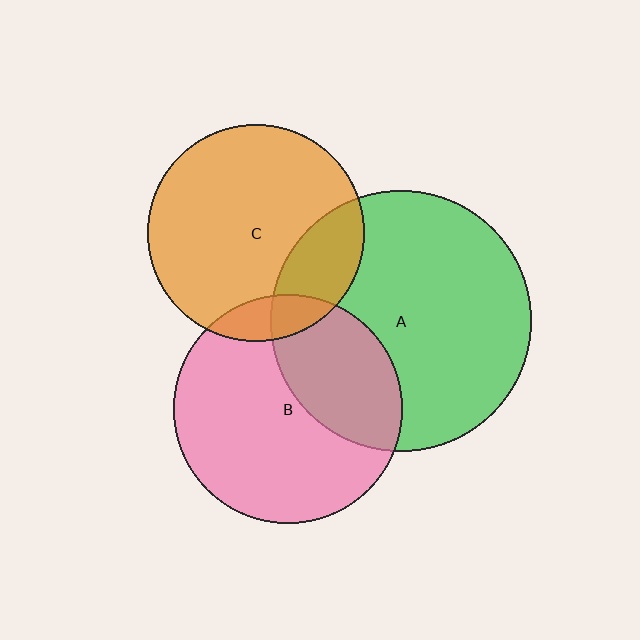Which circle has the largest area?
Circle A (green).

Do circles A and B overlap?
Yes.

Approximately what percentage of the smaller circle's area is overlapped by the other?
Approximately 35%.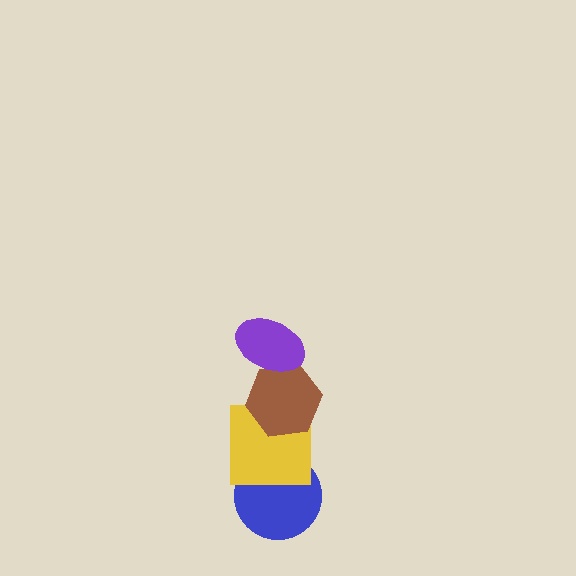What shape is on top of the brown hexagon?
The purple ellipse is on top of the brown hexagon.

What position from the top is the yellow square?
The yellow square is 3rd from the top.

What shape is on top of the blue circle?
The yellow square is on top of the blue circle.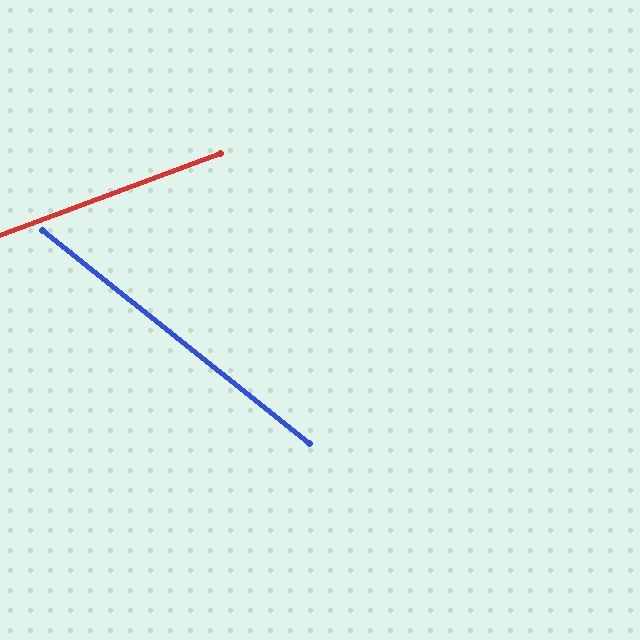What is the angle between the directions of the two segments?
Approximately 59 degrees.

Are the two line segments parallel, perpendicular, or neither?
Neither parallel nor perpendicular — they differ by about 59°.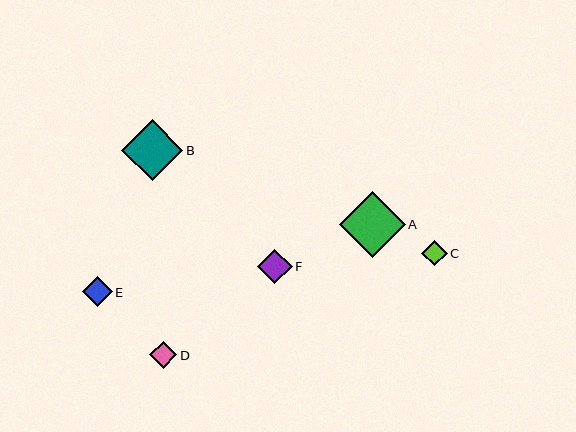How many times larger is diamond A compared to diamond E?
Diamond A is approximately 2.2 times the size of diamond E.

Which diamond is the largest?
Diamond A is the largest with a size of approximately 66 pixels.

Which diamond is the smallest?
Diamond C is the smallest with a size of approximately 25 pixels.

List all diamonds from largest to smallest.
From largest to smallest: A, B, F, E, D, C.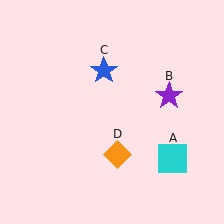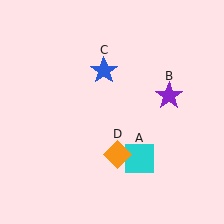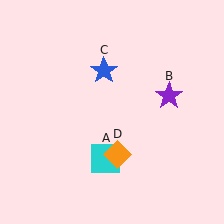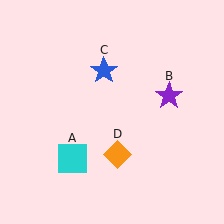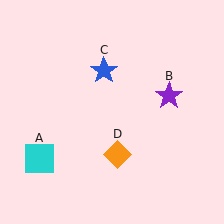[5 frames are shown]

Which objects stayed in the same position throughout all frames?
Purple star (object B) and blue star (object C) and orange diamond (object D) remained stationary.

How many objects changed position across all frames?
1 object changed position: cyan square (object A).